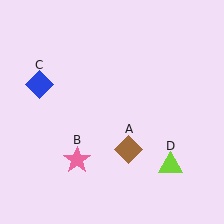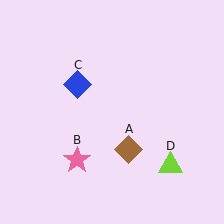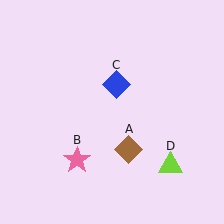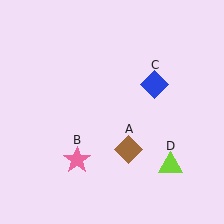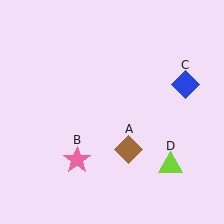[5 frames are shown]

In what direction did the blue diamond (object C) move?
The blue diamond (object C) moved right.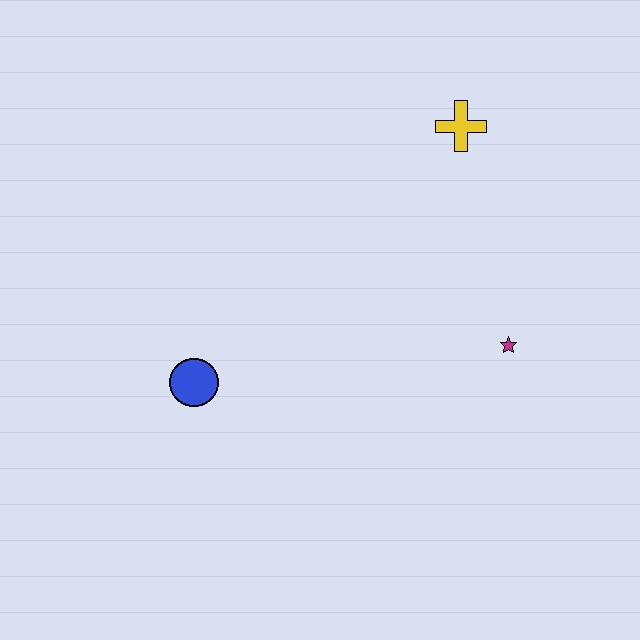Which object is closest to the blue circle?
The magenta star is closest to the blue circle.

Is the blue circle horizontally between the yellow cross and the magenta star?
No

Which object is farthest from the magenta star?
The blue circle is farthest from the magenta star.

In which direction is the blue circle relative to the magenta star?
The blue circle is to the left of the magenta star.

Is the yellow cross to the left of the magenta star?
Yes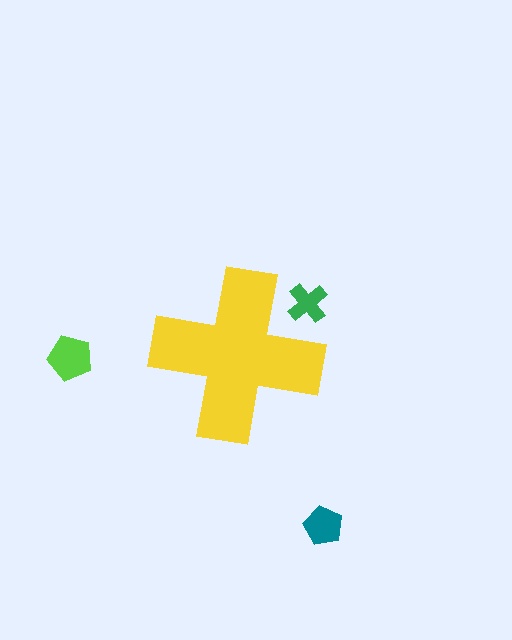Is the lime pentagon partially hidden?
No, the lime pentagon is fully visible.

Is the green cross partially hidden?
Yes, the green cross is partially hidden behind the yellow cross.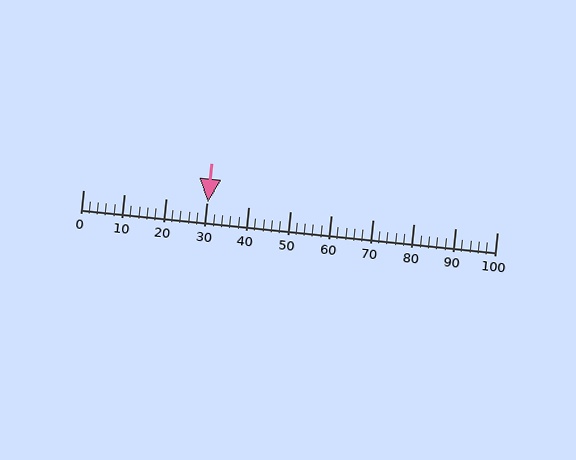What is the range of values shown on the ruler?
The ruler shows values from 0 to 100.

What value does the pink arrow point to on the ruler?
The pink arrow points to approximately 30.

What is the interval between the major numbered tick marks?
The major tick marks are spaced 10 units apart.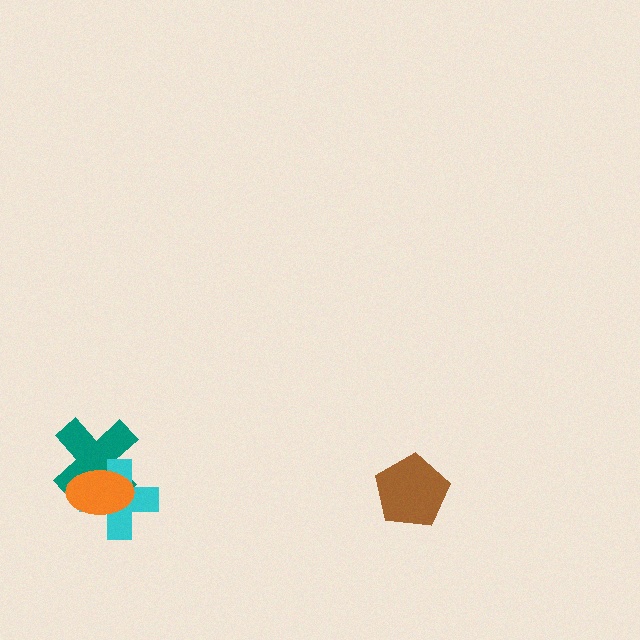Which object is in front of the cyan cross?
The orange ellipse is in front of the cyan cross.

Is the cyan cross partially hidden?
Yes, it is partially covered by another shape.